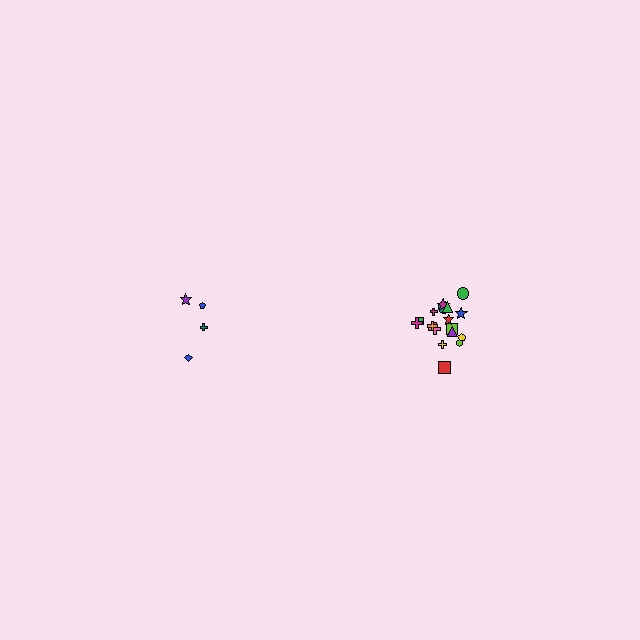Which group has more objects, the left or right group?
The right group.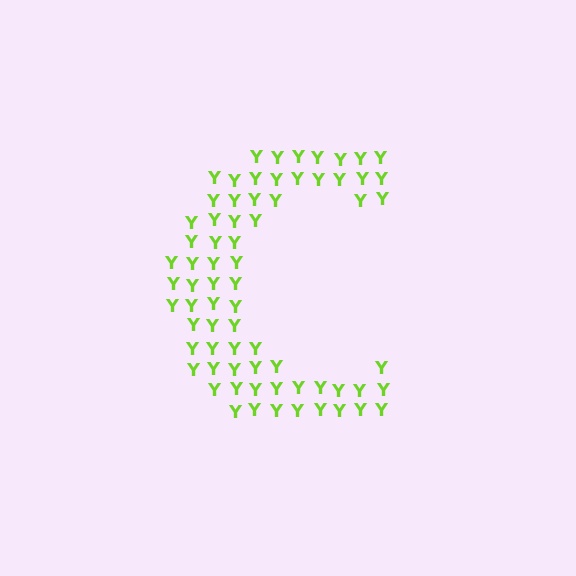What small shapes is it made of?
It is made of small letter Y's.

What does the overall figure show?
The overall figure shows the letter C.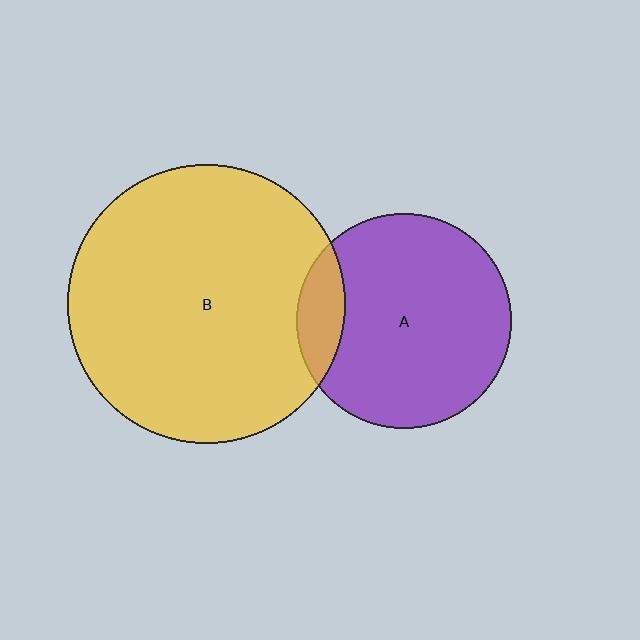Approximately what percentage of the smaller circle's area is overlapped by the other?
Approximately 15%.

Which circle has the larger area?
Circle B (yellow).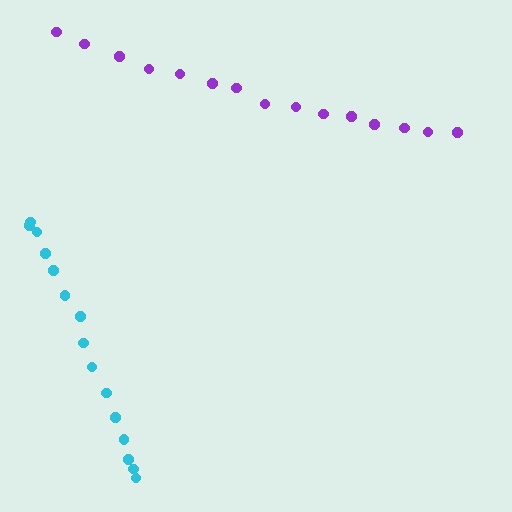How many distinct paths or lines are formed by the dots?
There are 2 distinct paths.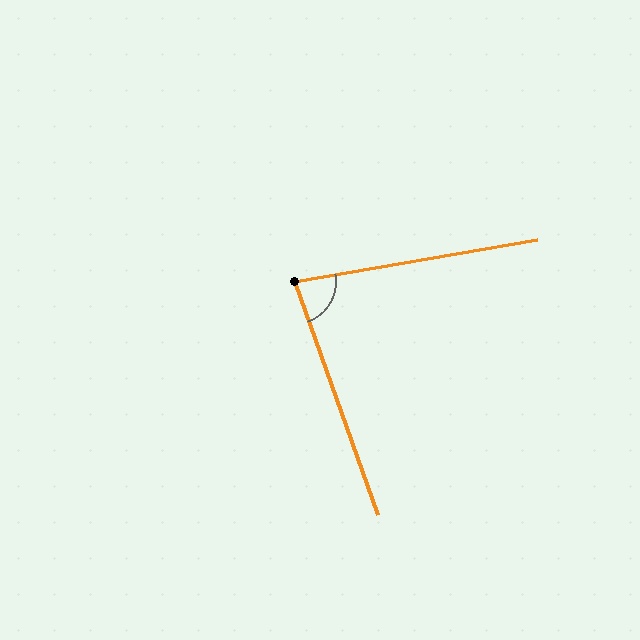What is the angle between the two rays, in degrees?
Approximately 80 degrees.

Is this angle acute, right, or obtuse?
It is acute.